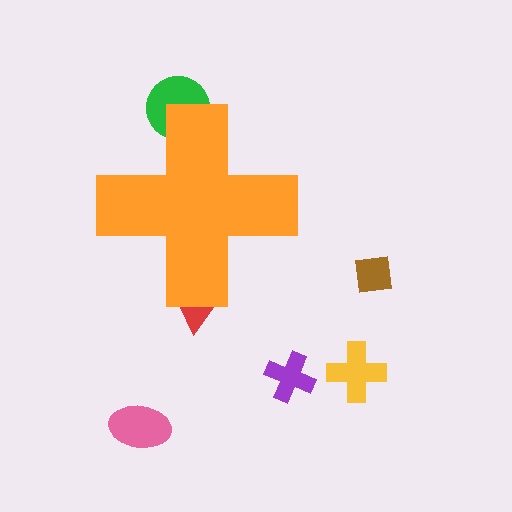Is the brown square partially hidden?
No, the brown square is fully visible.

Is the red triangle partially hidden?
Yes, the red triangle is partially hidden behind the orange cross.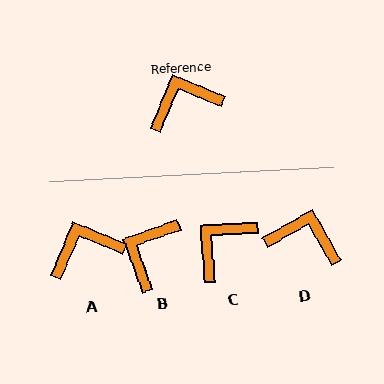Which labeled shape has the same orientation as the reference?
A.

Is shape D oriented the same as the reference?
No, it is off by about 38 degrees.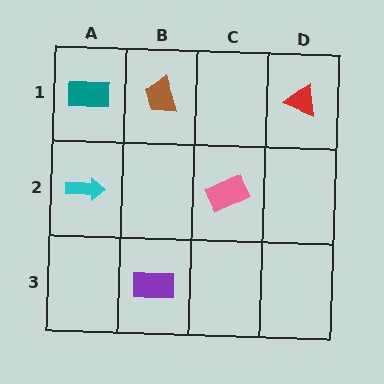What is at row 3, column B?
A purple rectangle.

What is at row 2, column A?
A cyan arrow.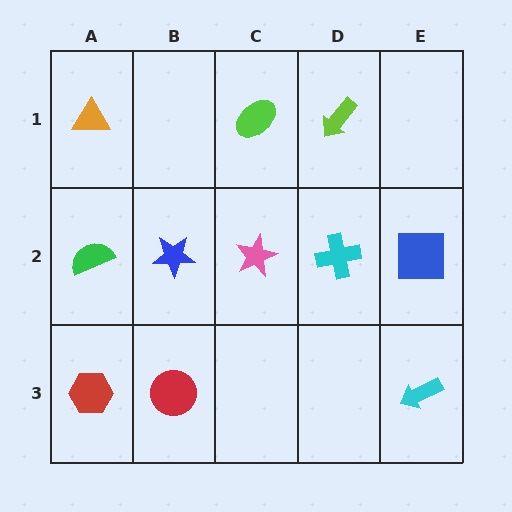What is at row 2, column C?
A pink star.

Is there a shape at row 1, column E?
No, that cell is empty.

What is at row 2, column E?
A blue square.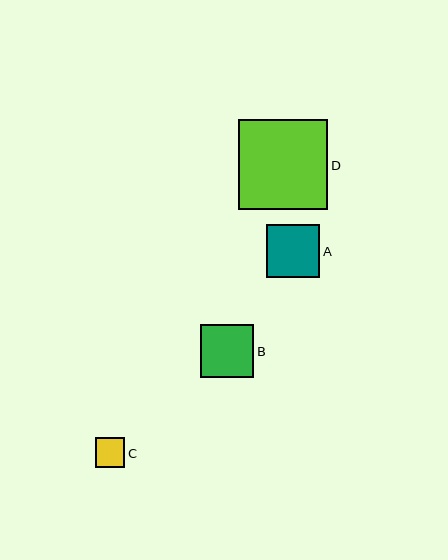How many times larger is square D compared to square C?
Square D is approximately 3.0 times the size of square C.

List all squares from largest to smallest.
From largest to smallest: D, A, B, C.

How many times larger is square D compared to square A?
Square D is approximately 1.7 times the size of square A.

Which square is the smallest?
Square C is the smallest with a size of approximately 30 pixels.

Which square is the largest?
Square D is the largest with a size of approximately 90 pixels.